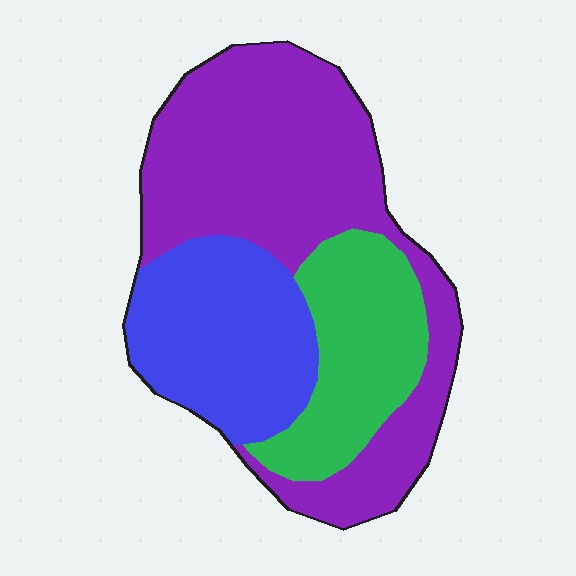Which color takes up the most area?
Purple, at roughly 50%.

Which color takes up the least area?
Green, at roughly 20%.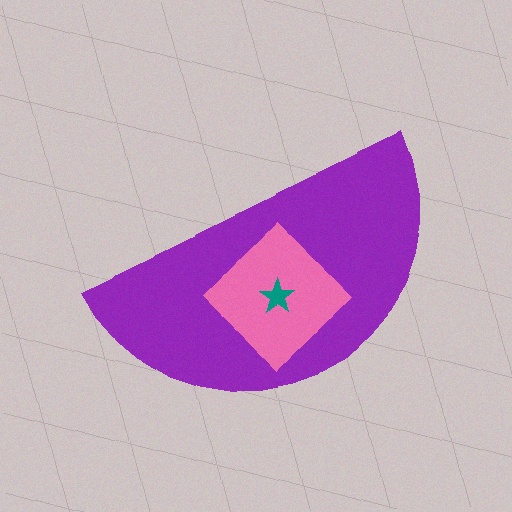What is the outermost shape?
The purple semicircle.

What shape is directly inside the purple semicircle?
The pink diamond.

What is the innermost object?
The teal star.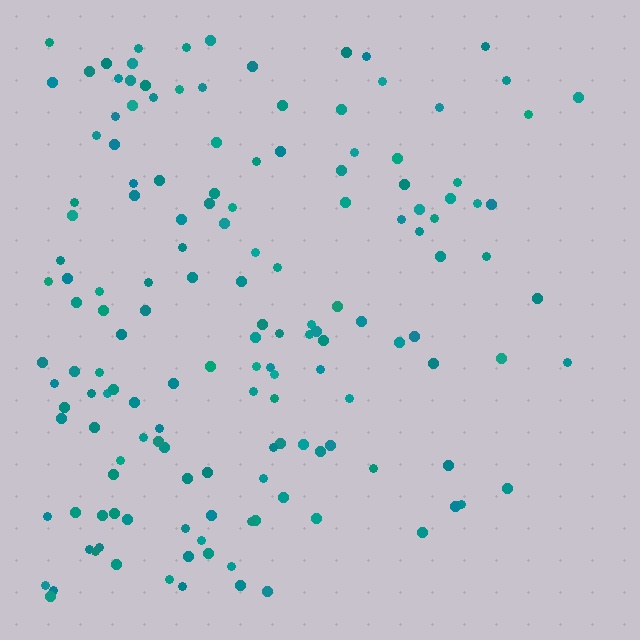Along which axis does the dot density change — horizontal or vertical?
Horizontal.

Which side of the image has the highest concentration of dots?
The left.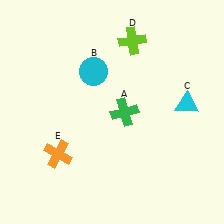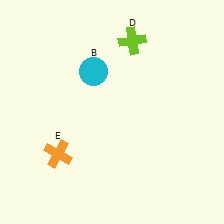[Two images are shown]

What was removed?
The cyan triangle (C), the green cross (A) were removed in Image 2.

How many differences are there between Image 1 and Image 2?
There are 2 differences between the two images.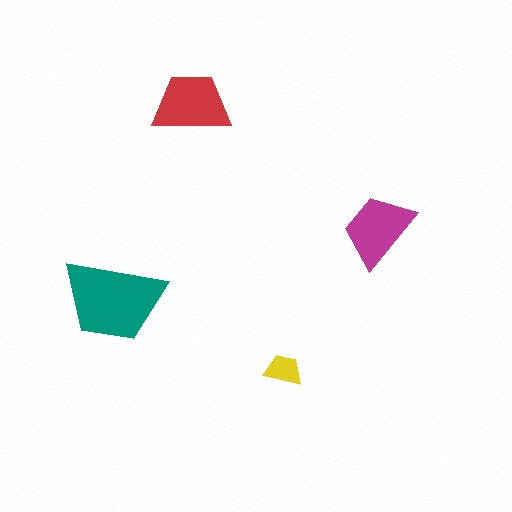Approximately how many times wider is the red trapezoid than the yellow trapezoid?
About 2 times wider.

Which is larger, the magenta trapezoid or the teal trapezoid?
The teal one.